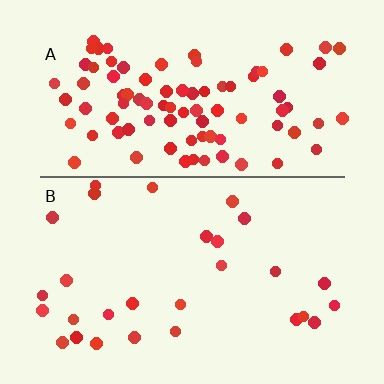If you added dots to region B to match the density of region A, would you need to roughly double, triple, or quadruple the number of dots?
Approximately triple.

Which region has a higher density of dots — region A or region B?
A (the top).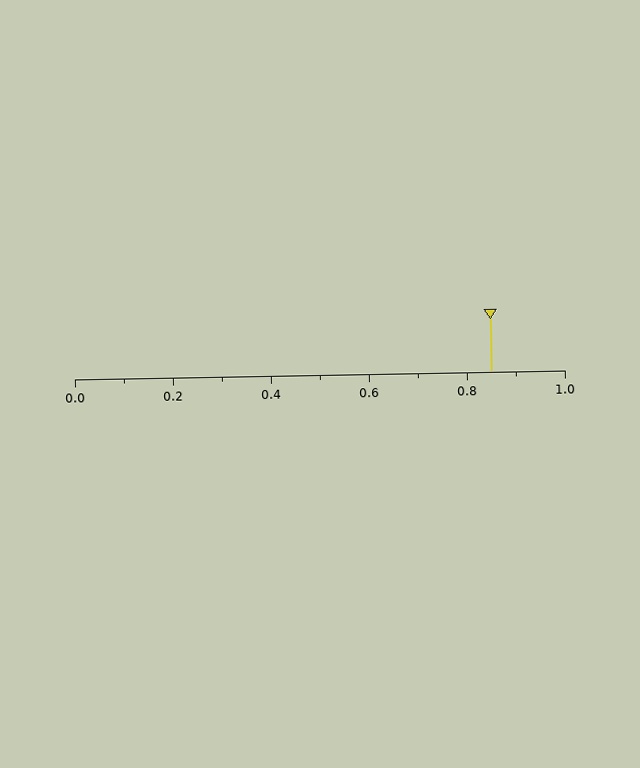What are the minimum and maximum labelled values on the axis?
The axis runs from 0.0 to 1.0.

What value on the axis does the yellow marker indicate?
The marker indicates approximately 0.85.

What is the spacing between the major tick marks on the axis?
The major ticks are spaced 0.2 apart.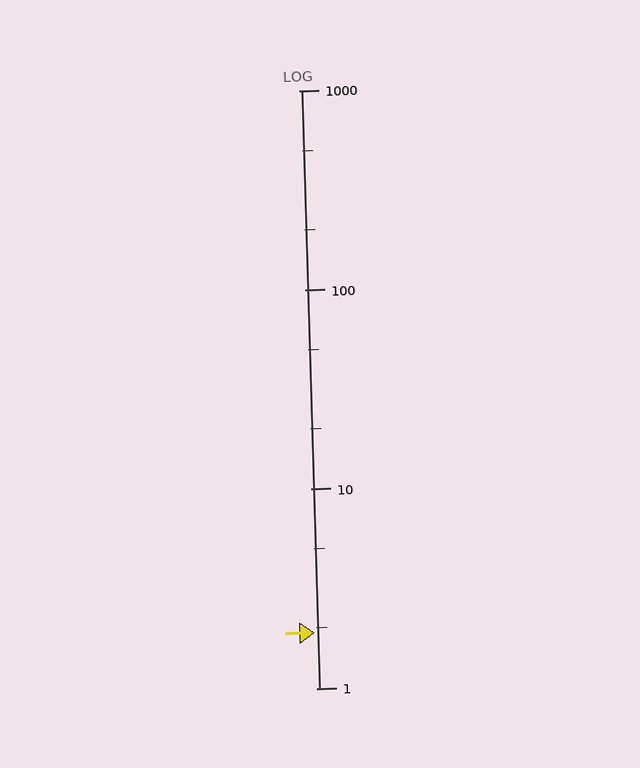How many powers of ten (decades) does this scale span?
The scale spans 3 decades, from 1 to 1000.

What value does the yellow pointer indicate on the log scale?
The pointer indicates approximately 1.9.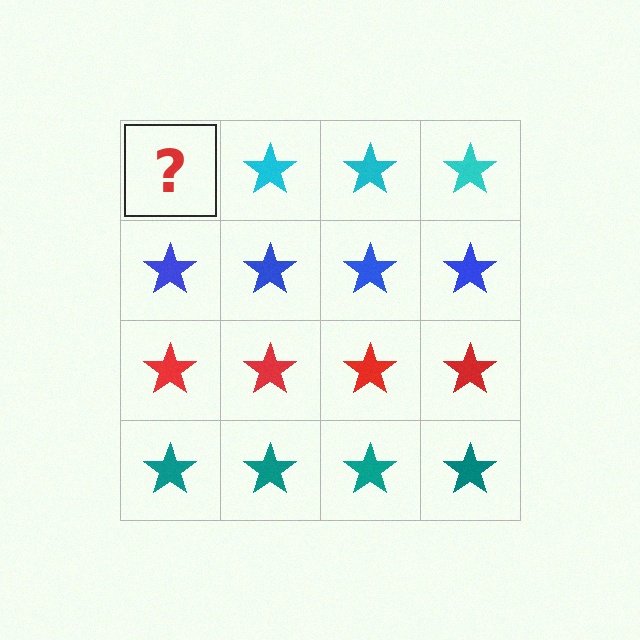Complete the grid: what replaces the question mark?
The question mark should be replaced with a cyan star.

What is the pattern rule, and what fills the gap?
The rule is that each row has a consistent color. The gap should be filled with a cyan star.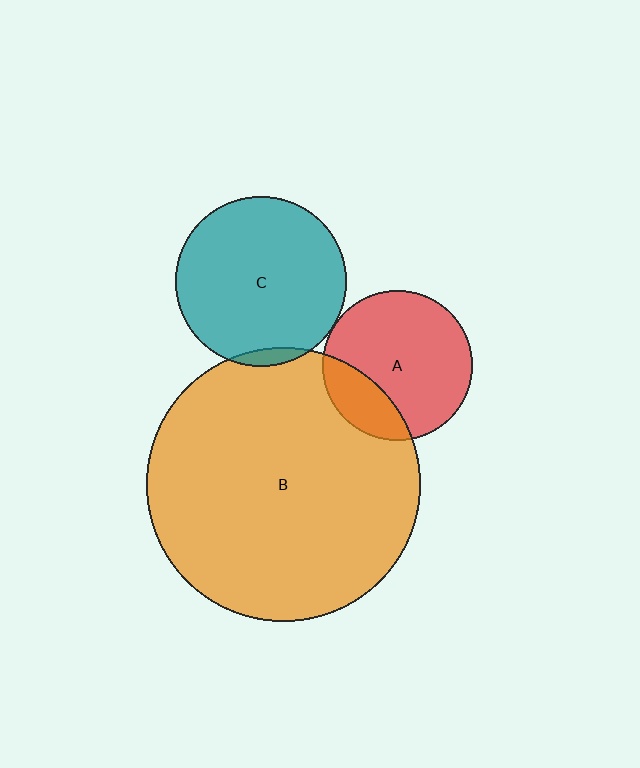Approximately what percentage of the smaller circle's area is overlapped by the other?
Approximately 5%.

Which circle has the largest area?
Circle B (orange).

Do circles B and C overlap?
Yes.